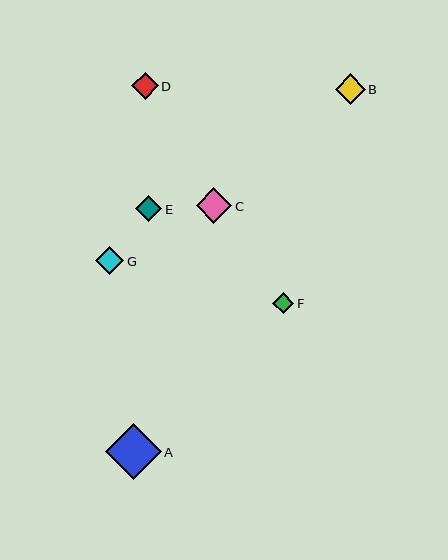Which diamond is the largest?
Diamond A is the largest with a size of approximately 56 pixels.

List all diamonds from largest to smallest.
From largest to smallest: A, C, B, G, D, E, F.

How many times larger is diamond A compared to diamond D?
Diamond A is approximately 2.1 times the size of diamond D.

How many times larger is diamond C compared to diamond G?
Diamond C is approximately 1.3 times the size of diamond G.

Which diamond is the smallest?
Diamond F is the smallest with a size of approximately 21 pixels.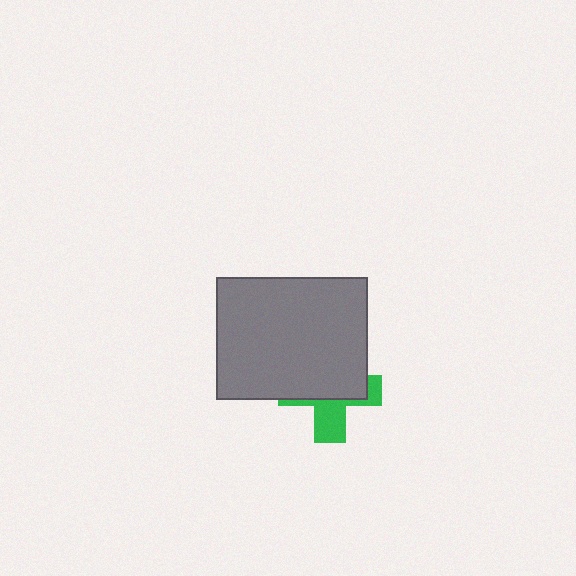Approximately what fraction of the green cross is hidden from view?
Roughly 61% of the green cross is hidden behind the gray rectangle.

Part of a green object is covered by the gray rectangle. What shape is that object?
It is a cross.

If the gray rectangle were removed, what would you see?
You would see the complete green cross.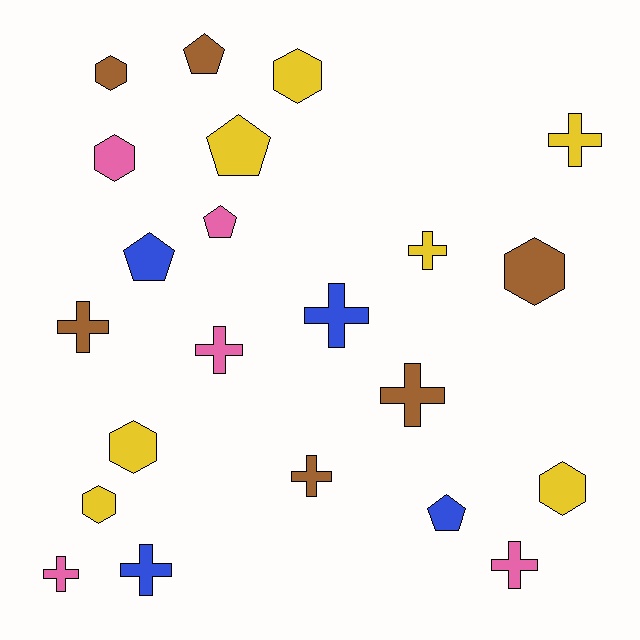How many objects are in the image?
There are 22 objects.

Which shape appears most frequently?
Cross, with 10 objects.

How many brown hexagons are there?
There are 2 brown hexagons.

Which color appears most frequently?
Yellow, with 7 objects.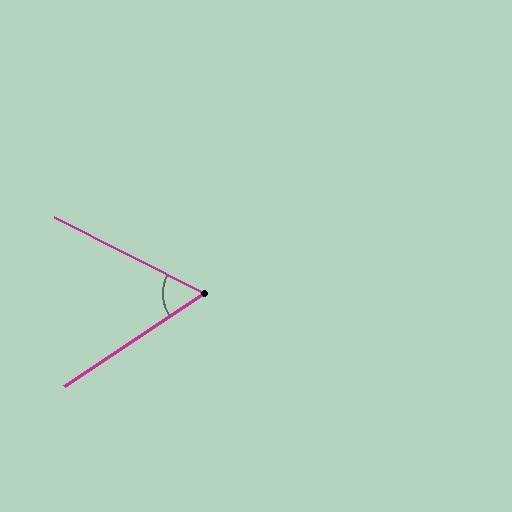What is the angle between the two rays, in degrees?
Approximately 60 degrees.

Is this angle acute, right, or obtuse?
It is acute.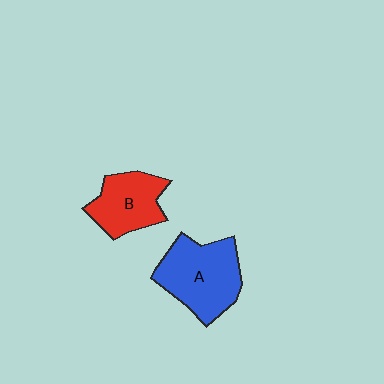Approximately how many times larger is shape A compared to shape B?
Approximately 1.4 times.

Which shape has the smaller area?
Shape B (red).